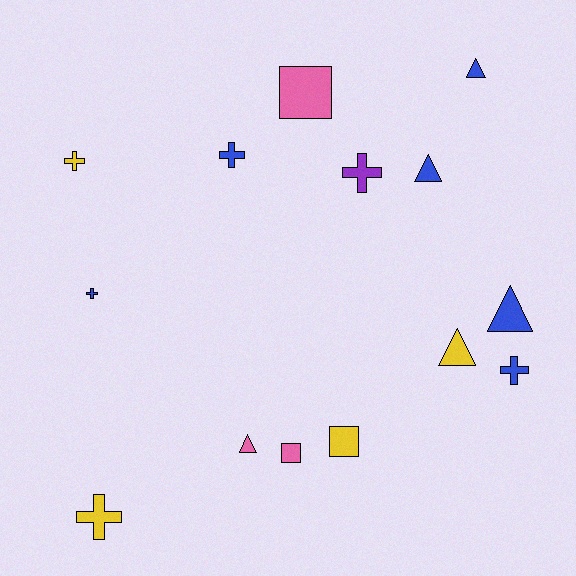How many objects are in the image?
There are 14 objects.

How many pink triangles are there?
There is 1 pink triangle.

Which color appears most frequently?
Blue, with 6 objects.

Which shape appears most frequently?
Cross, with 6 objects.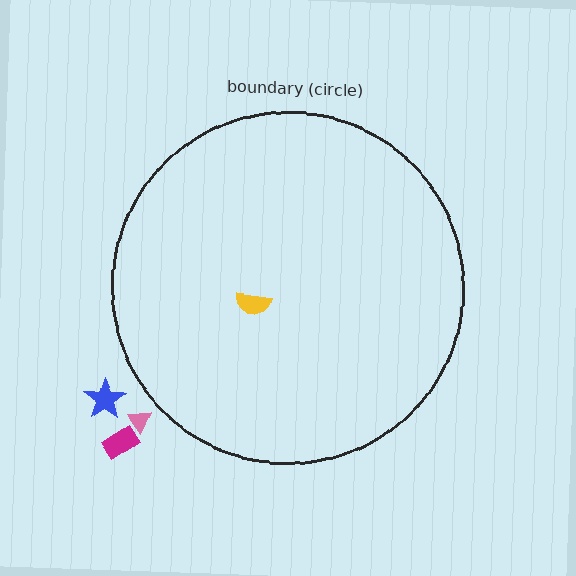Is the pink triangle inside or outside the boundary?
Outside.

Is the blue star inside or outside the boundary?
Outside.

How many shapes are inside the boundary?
1 inside, 3 outside.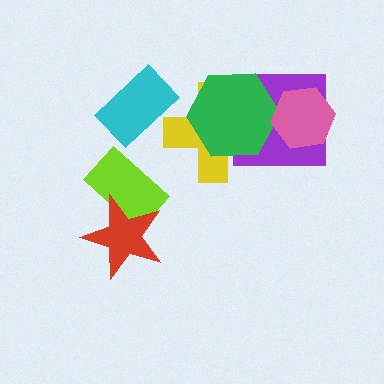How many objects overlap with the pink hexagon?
2 objects overlap with the pink hexagon.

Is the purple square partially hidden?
Yes, it is partially covered by another shape.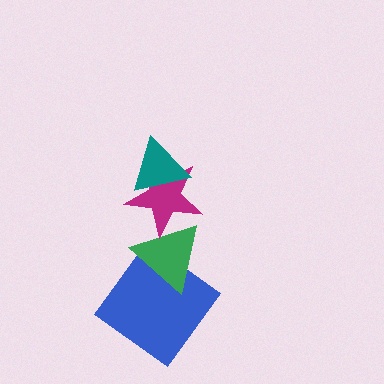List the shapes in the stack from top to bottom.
From top to bottom: the teal triangle, the magenta star, the green triangle, the blue diamond.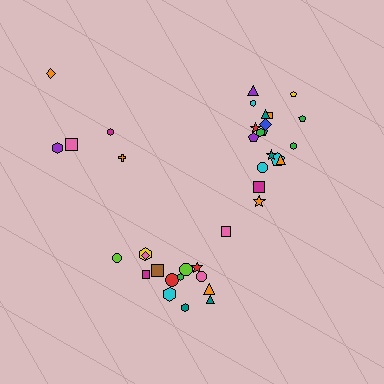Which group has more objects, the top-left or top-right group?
The top-right group.